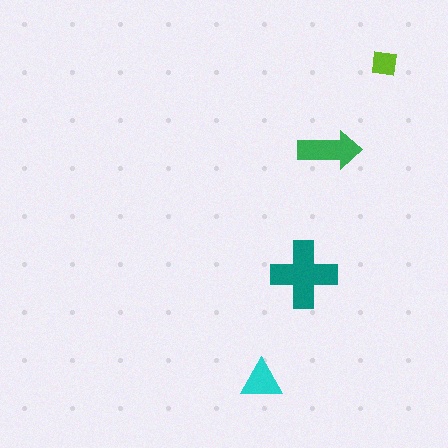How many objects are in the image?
There are 4 objects in the image.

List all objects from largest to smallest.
The teal cross, the green arrow, the cyan triangle, the lime square.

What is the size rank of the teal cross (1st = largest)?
1st.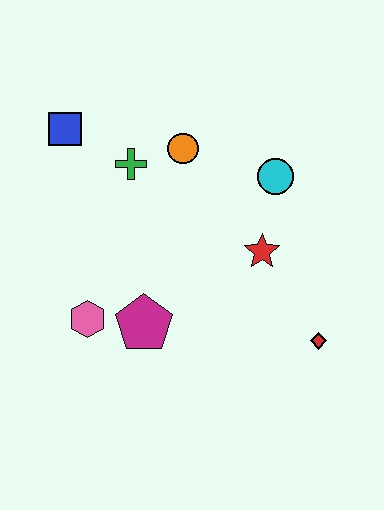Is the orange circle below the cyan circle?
No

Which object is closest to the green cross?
The orange circle is closest to the green cross.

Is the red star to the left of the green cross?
No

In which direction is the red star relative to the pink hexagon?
The red star is to the right of the pink hexagon.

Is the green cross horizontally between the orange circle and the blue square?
Yes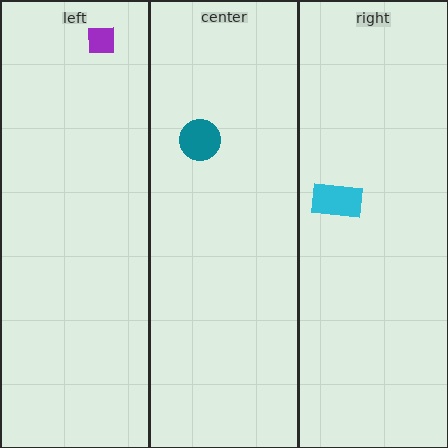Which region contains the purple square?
The left region.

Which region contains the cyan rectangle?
The right region.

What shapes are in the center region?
The teal circle.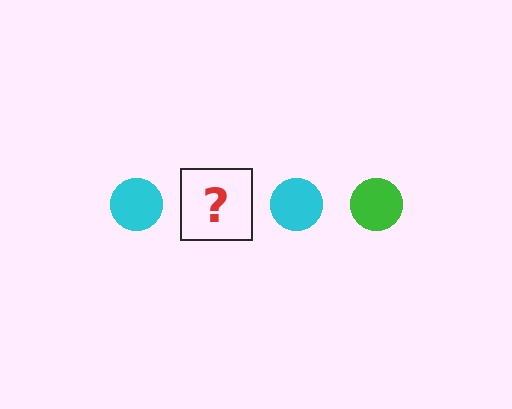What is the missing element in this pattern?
The missing element is a green circle.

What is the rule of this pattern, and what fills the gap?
The rule is that the pattern cycles through cyan, green circles. The gap should be filled with a green circle.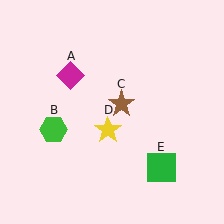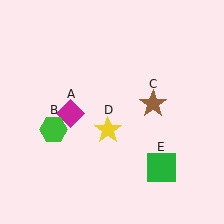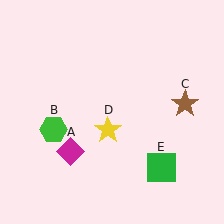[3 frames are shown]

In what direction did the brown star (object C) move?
The brown star (object C) moved right.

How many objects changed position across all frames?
2 objects changed position: magenta diamond (object A), brown star (object C).